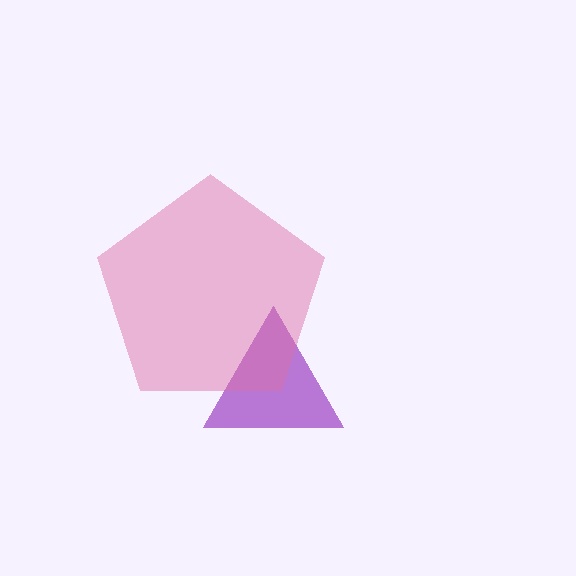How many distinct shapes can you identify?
There are 2 distinct shapes: a purple triangle, a pink pentagon.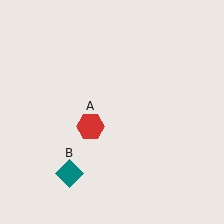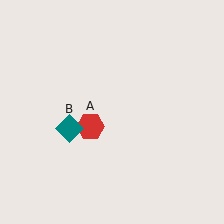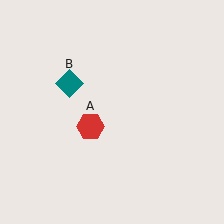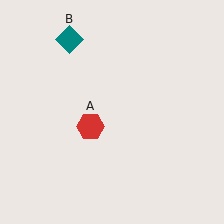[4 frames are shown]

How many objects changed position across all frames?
1 object changed position: teal diamond (object B).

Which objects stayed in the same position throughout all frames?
Red hexagon (object A) remained stationary.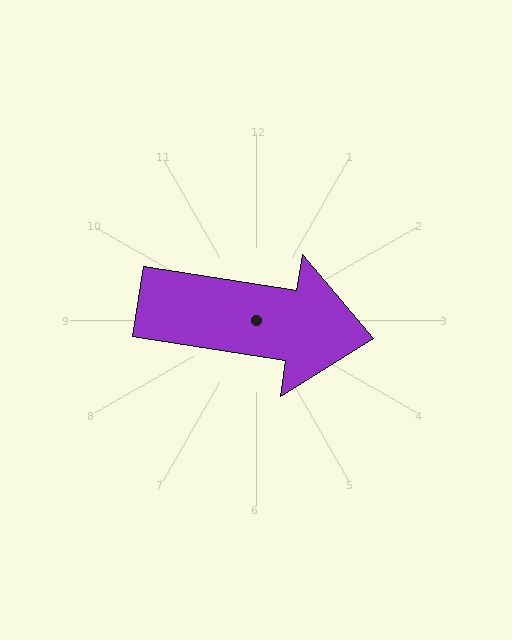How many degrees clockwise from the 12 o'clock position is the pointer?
Approximately 99 degrees.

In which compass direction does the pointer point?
East.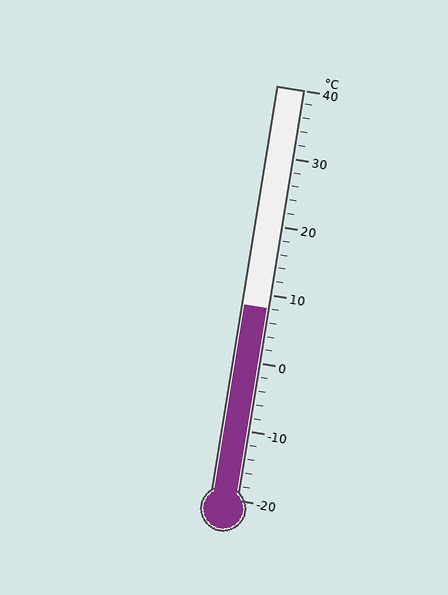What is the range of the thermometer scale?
The thermometer scale ranges from -20°C to 40°C.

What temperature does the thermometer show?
The thermometer shows approximately 8°C.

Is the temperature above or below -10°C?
The temperature is above -10°C.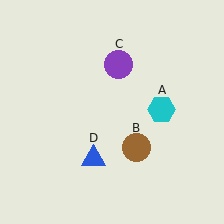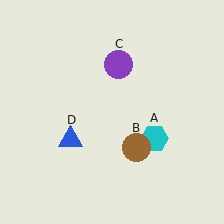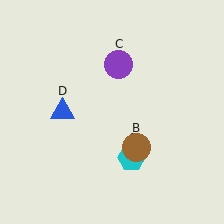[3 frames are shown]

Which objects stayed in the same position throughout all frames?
Brown circle (object B) and purple circle (object C) remained stationary.